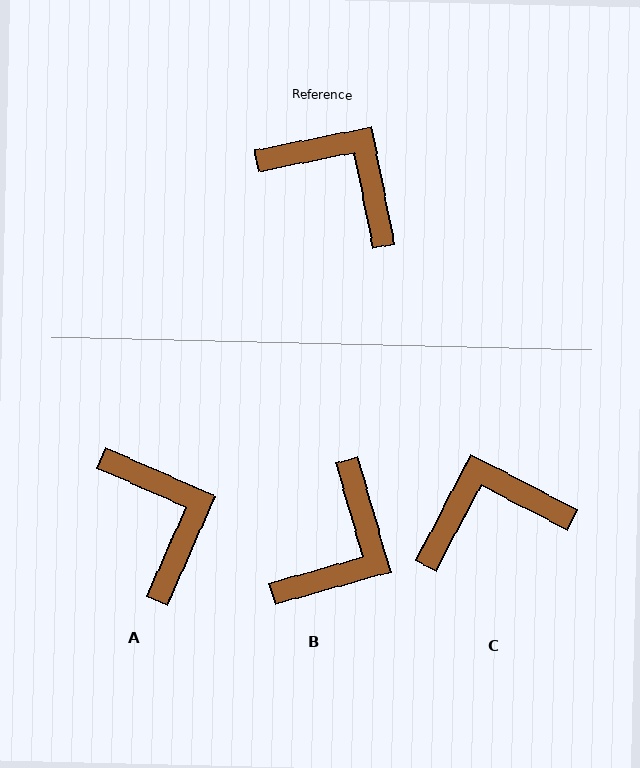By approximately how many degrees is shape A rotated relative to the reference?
Approximately 35 degrees clockwise.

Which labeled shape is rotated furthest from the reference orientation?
B, about 85 degrees away.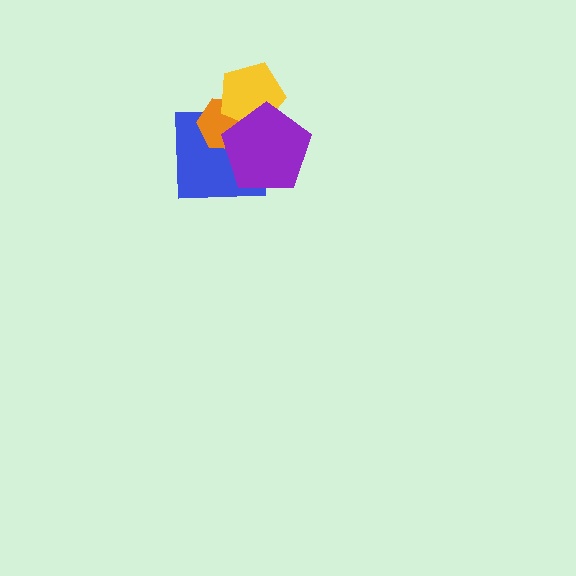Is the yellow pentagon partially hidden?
Yes, it is partially covered by another shape.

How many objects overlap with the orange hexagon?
3 objects overlap with the orange hexagon.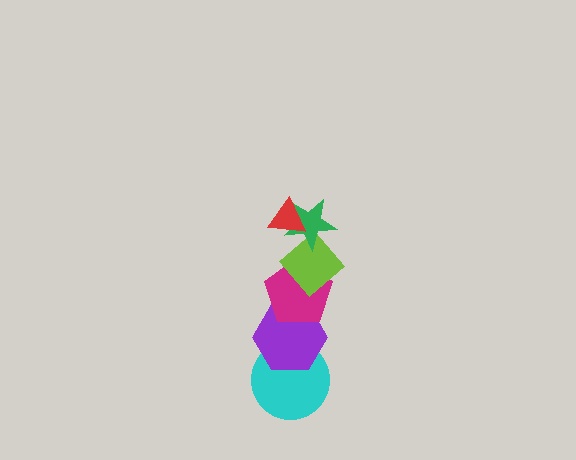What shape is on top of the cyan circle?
The purple hexagon is on top of the cyan circle.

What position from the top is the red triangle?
The red triangle is 1st from the top.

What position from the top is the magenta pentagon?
The magenta pentagon is 4th from the top.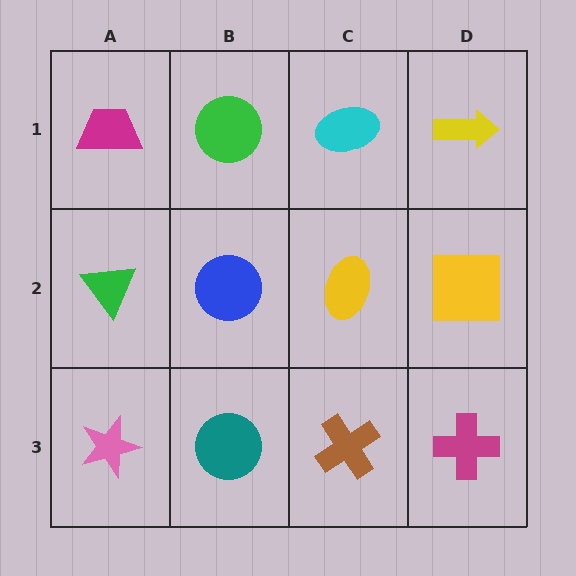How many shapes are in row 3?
4 shapes.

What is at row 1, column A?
A magenta trapezoid.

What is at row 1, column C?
A cyan ellipse.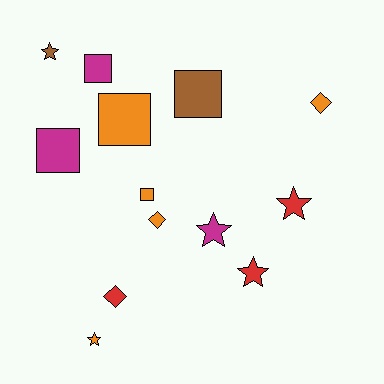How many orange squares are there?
There are 2 orange squares.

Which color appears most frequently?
Orange, with 5 objects.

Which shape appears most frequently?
Star, with 5 objects.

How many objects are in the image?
There are 13 objects.